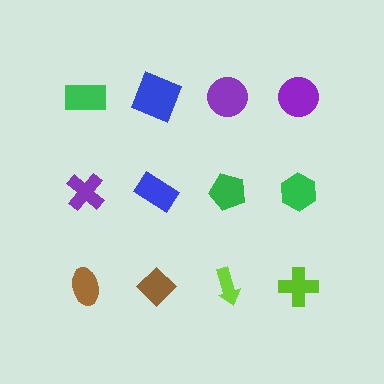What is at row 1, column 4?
A purple circle.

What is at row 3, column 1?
A brown ellipse.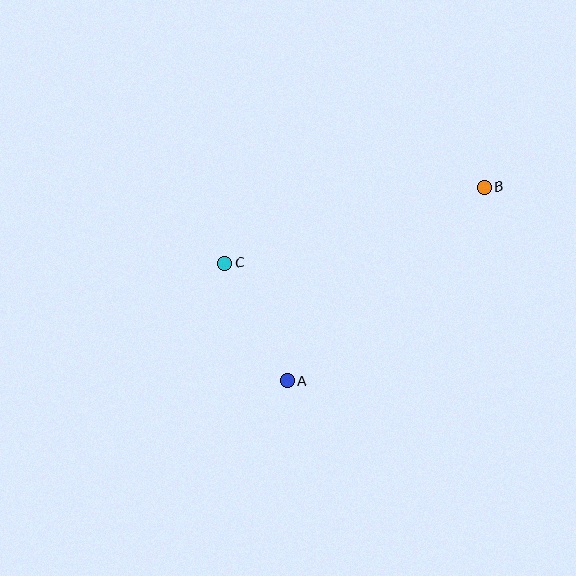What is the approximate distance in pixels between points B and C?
The distance between B and C is approximately 270 pixels.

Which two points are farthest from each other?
Points A and B are farthest from each other.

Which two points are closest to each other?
Points A and C are closest to each other.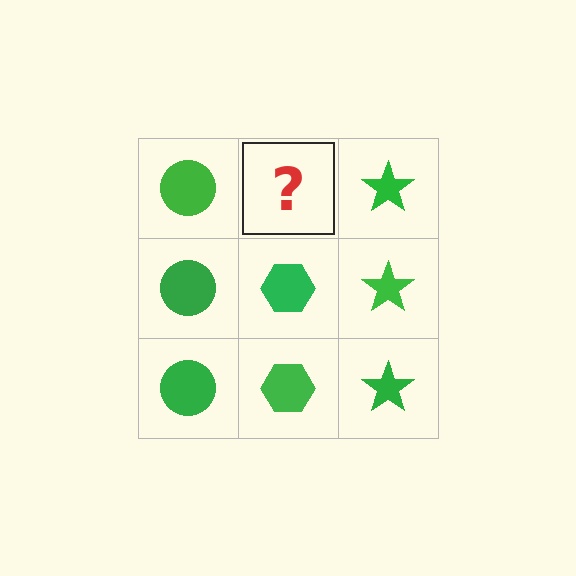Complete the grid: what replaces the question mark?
The question mark should be replaced with a green hexagon.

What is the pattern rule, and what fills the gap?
The rule is that each column has a consistent shape. The gap should be filled with a green hexagon.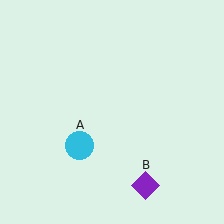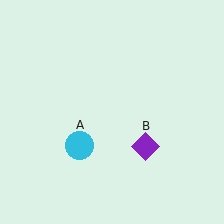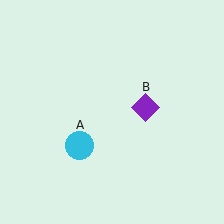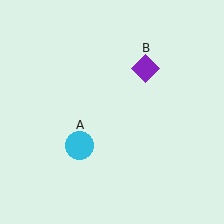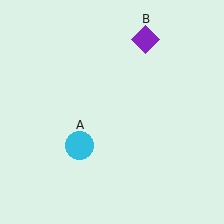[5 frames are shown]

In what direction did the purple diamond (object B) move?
The purple diamond (object B) moved up.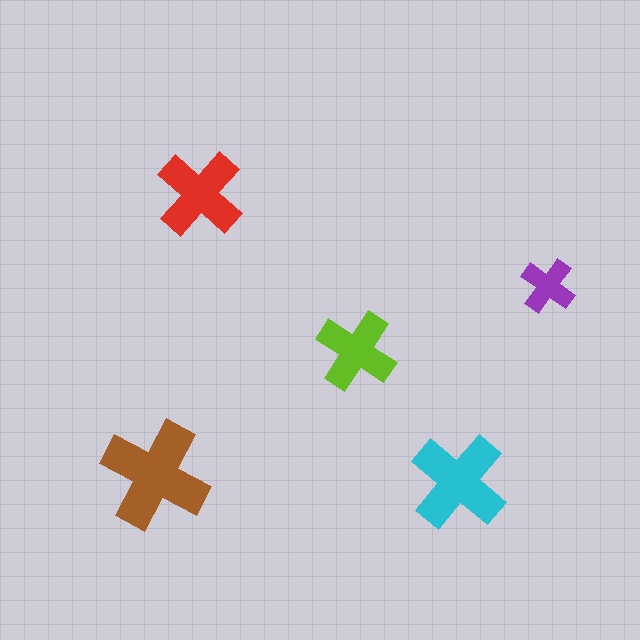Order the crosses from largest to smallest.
the brown one, the cyan one, the red one, the lime one, the purple one.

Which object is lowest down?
The cyan cross is bottommost.